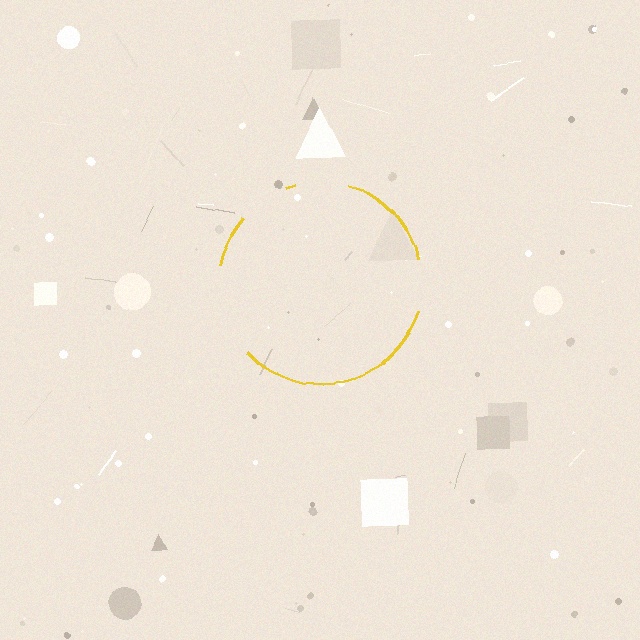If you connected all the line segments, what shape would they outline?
They would outline a circle.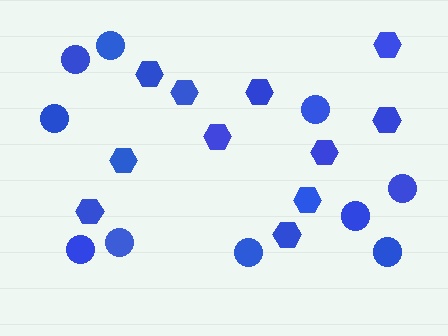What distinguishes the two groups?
There are 2 groups: one group of hexagons (11) and one group of circles (10).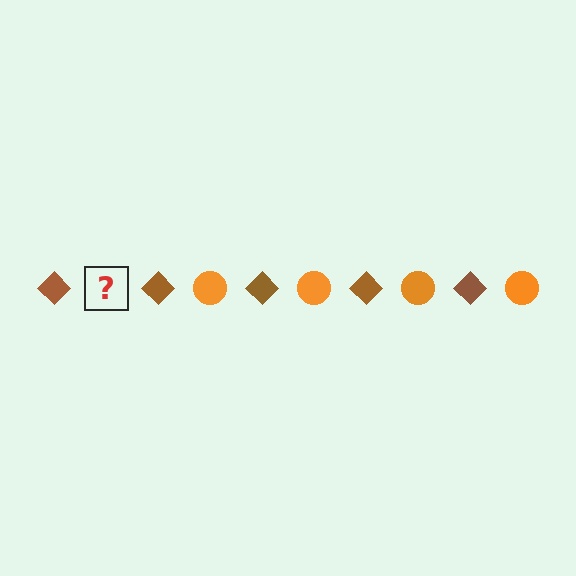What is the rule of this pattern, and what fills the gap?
The rule is that the pattern alternates between brown diamond and orange circle. The gap should be filled with an orange circle.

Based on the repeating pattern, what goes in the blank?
The blank should be an orange circle.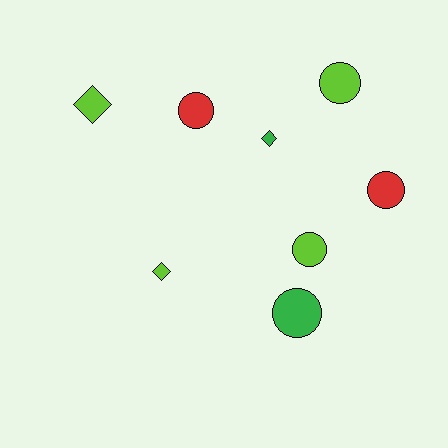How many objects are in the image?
There are 8 objects.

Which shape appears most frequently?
Circle, with 5 objects.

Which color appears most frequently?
Lime, with 4 objects.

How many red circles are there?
There are 2 red circles.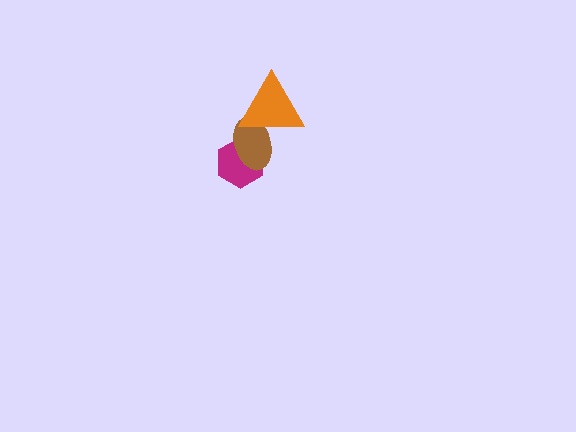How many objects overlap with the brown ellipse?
2 objects overlap with the brown ellipse.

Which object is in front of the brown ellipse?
The orange triangle is in front of the brown ellipse.